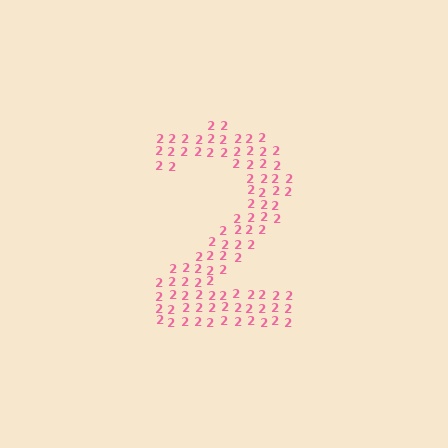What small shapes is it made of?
It is made of small digit 2's.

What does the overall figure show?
The overall figure shows the digit 2.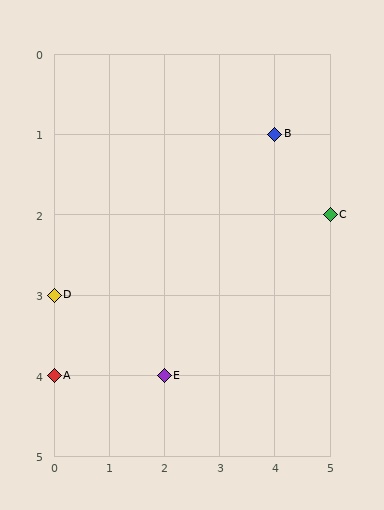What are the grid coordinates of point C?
Point C is at grid coordinates (5, 2).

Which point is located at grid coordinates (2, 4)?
Point E is at (2, 4).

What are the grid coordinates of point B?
Point B is at grid coordinates (4, 1).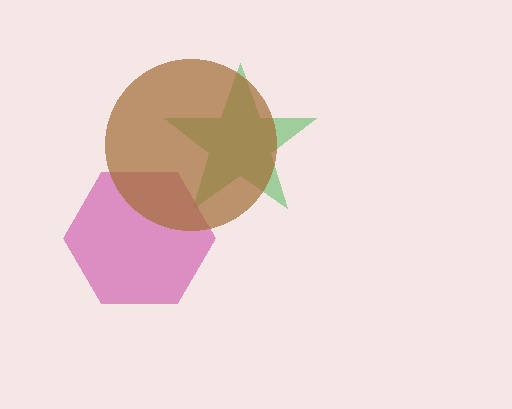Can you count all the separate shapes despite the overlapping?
Yes, there are 3 separate shapes.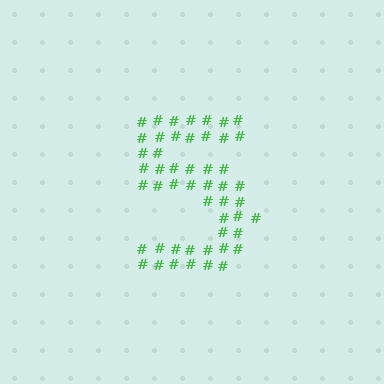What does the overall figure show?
The overall figure shows the digit 5.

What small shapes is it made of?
It is made of small hash symbols.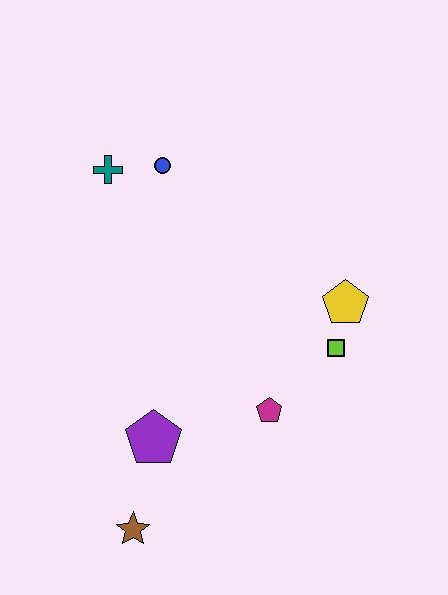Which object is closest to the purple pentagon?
The brown star is closest to the purple pentagon.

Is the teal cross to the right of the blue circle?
No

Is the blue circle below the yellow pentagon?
No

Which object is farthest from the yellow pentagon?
The brown star is farthest from the yellow pentagon.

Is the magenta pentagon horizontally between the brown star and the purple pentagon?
No